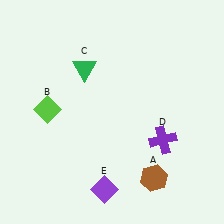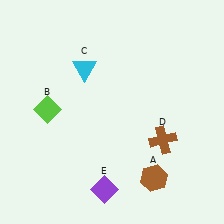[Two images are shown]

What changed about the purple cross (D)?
In Image 1, D is purple. In Image 2, it changed to brown.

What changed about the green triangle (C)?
In Image 1, C is green. In Image 2, it changed to cyan.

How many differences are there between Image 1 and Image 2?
There are 2 differences between the two images.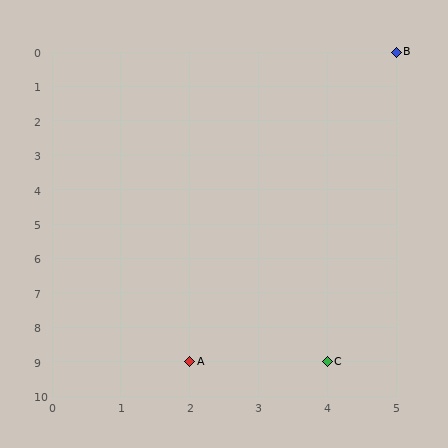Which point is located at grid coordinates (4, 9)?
Point C is at (4, 9).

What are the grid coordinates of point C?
Point C is at grid coordinates (4, 9).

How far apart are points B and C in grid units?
Points B and C are 1 column and 9 rows apart (about 9.1 grid units diagonally).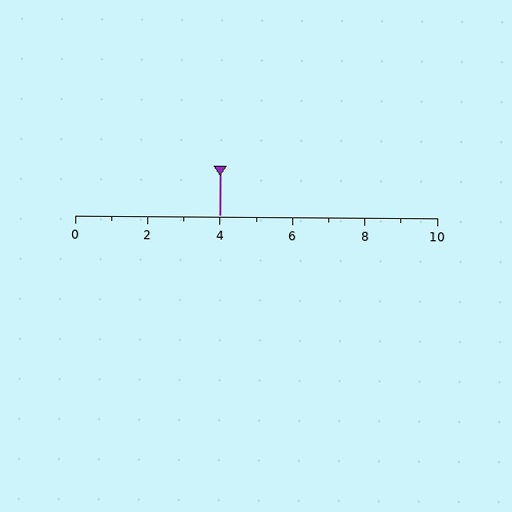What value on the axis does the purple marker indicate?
The marker indicates approximately 4.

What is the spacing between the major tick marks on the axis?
The major ticks are spaced 2 apart.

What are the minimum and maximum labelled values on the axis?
The axis runs from 0 to 10.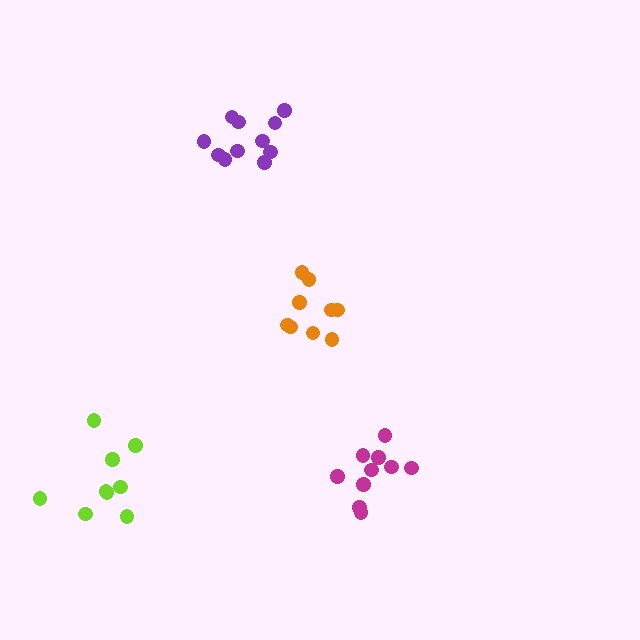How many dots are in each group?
Group 1: 9 dots, Group 2: 11 dots, Group 3: 9 dots, Group 4: 10 dots (39 total).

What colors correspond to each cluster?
The clusters are colored: orange, purple, lime, magenta.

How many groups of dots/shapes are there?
There are 4 groups.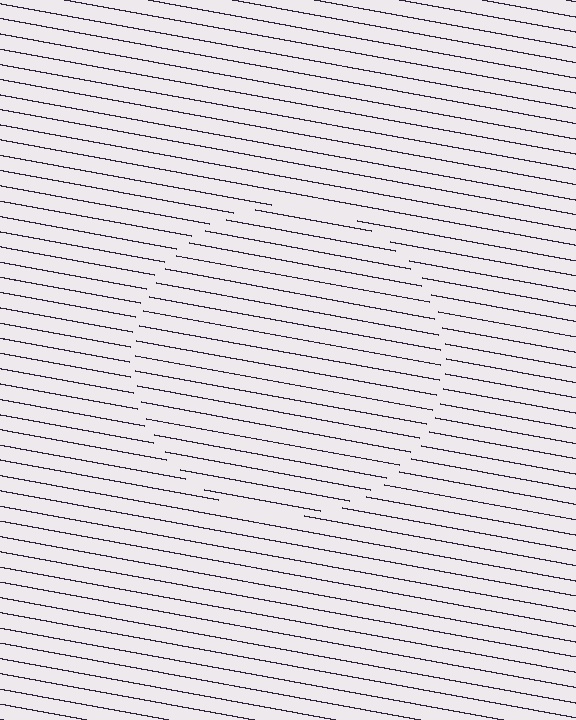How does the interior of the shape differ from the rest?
The interior of the shape contains the same grating, shifted by half a period — the contour is defined by the phase discontinuity where line-ends from the inner and outer gratings abut.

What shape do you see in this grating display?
An illusory circle. The interior of the shape contains the same grating, shifted by half a period — the contour is defined by the phase discontinuity where line-ends from the inner and outer gratings abut.